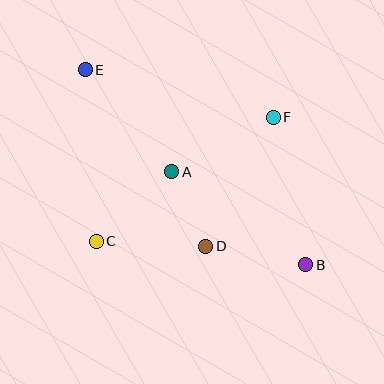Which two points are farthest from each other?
Points B and E are farthest from each other.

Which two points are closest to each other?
Points A and D are closest to each other.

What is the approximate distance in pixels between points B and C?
The distance between B and C is approximately 211 pixels.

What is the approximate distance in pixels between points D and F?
The distance between D and F is approximately 146 pixels.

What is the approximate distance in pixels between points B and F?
The distance between B and F is approximately 151 pixels.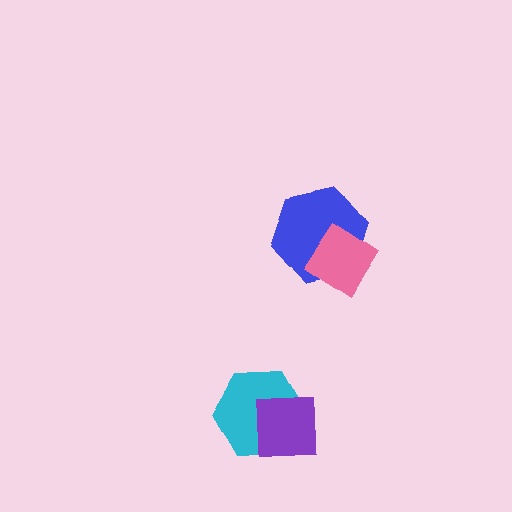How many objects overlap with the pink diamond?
1 object overlaps with the pink diamond.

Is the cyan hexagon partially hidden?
Yes, it is partially covered by another shape.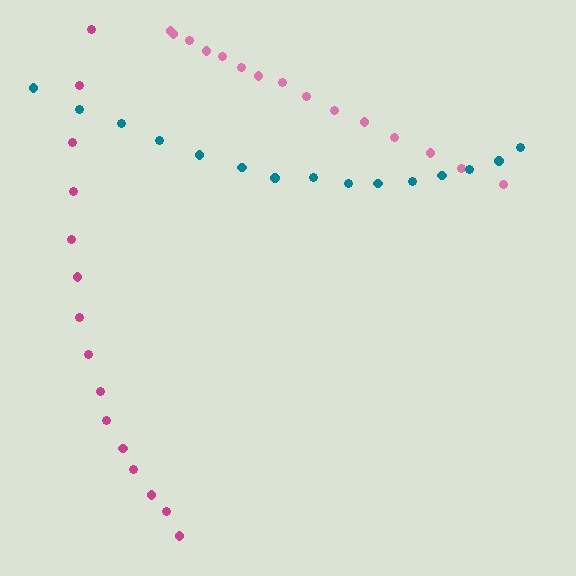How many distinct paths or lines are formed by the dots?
There are 3 distinct paths.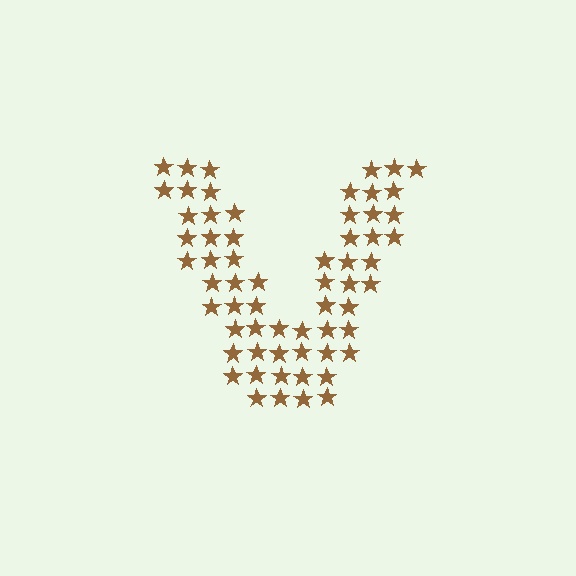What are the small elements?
The small elements are stars.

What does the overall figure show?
The overall figure shows the letter V.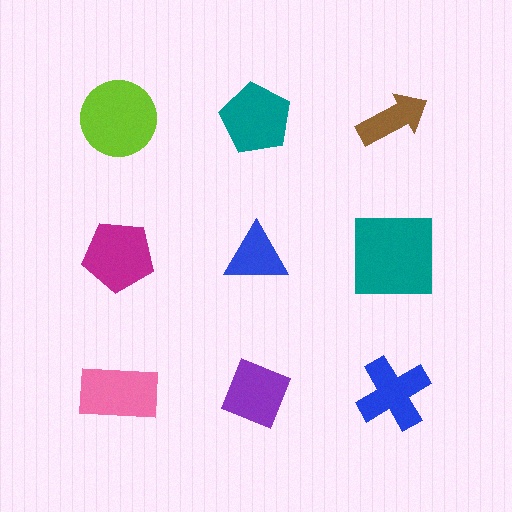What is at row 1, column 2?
A teal pentagon.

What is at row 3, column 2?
A purple diamond.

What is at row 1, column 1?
A lime circle.